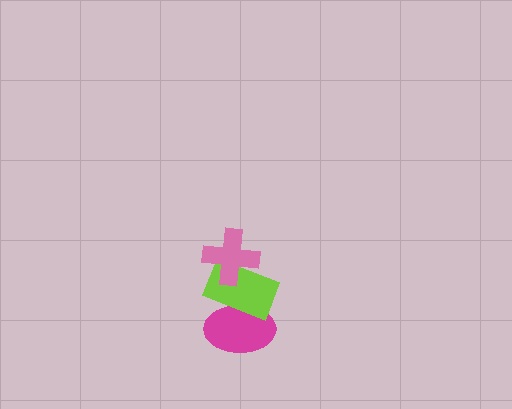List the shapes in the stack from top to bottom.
From top to bottom: the pink cross, the lime rectangle, the magenta ellipse.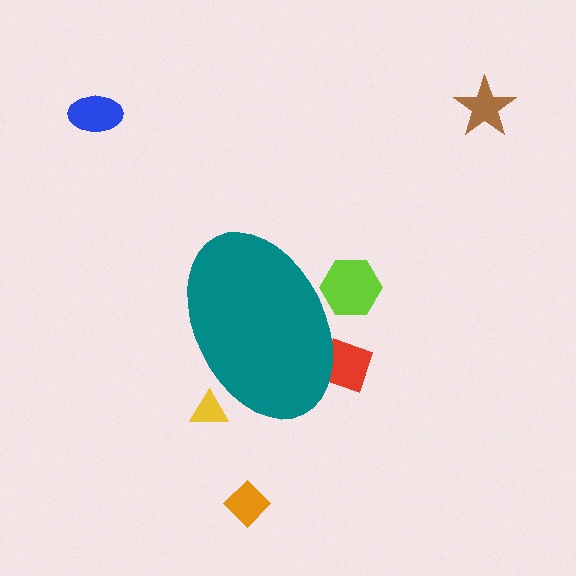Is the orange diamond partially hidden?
No, the orange diamond is fully visible.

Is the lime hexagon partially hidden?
Yes, the lime hexagon is partially hidden behind the teal ellipse.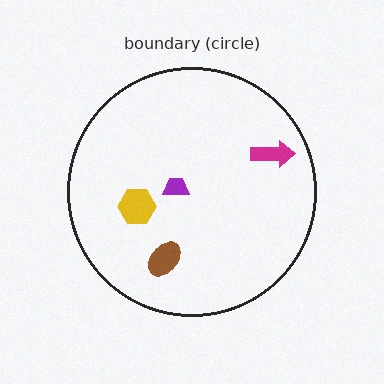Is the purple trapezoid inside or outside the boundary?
Inside.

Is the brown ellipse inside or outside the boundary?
Inside.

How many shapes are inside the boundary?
4 inside, 0 outside.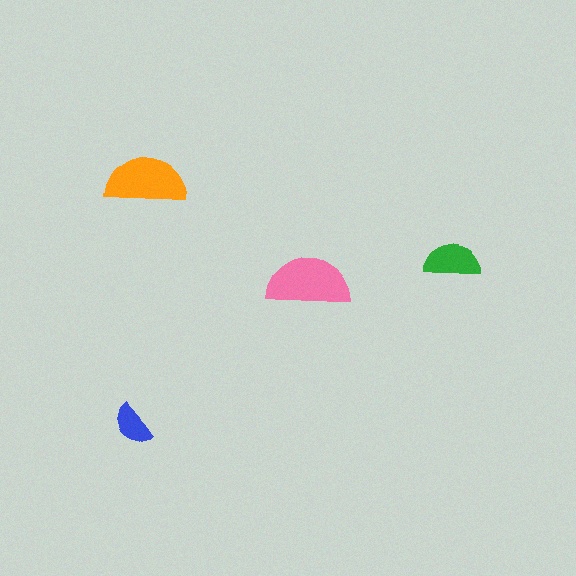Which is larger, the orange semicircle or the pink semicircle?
The pink one.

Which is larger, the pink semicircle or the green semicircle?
The pink one.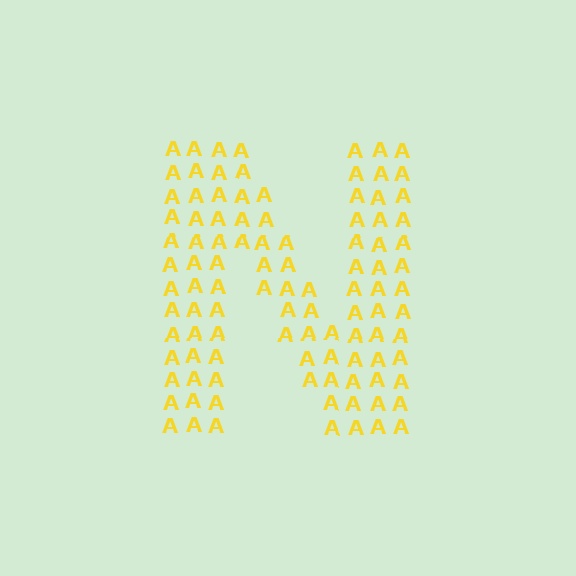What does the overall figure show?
The overall figure shows the letter N.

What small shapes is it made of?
It is made of small letter A's.